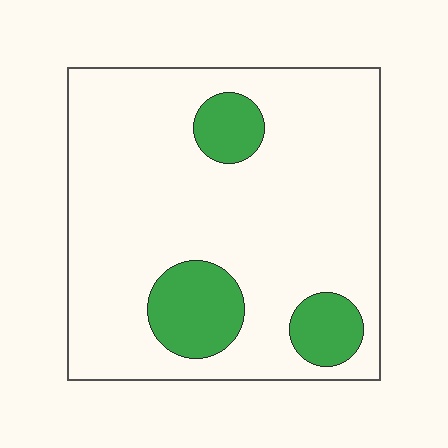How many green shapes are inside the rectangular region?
3.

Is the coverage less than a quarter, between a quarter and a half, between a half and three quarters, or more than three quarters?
Less than a quarter.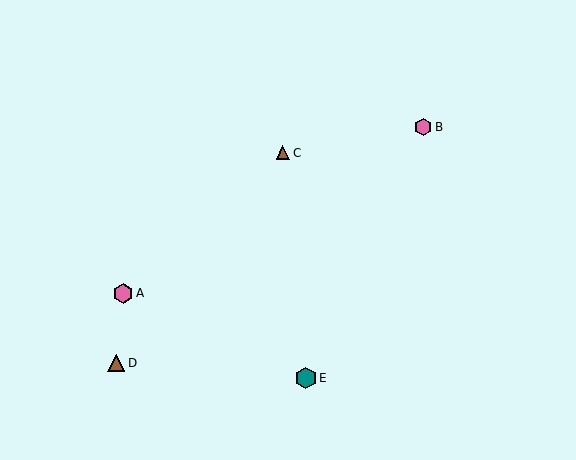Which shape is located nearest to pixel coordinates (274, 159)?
The brown triangle (labeled C) at (283, 153) is nearest to that location.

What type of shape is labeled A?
Shape A is a pink hexagon.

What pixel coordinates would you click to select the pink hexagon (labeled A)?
Click at (123, 293) to select the pink hexagon A.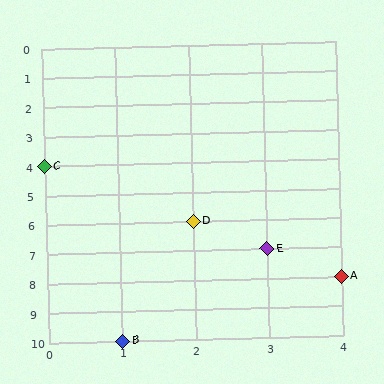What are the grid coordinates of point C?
Point C is at grid coordinates (0, 4).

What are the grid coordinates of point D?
Point D is at grid coordinates (2, 6).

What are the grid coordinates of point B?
Point B is at grid coordinates (1, 10).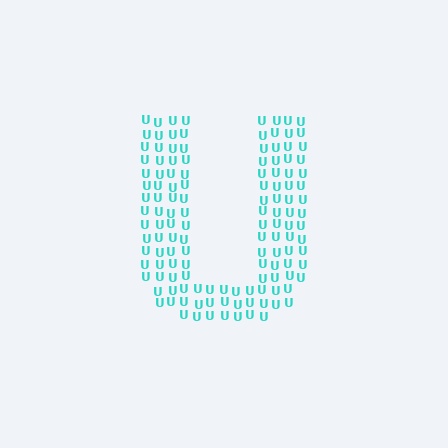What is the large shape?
The large shape is the letter U.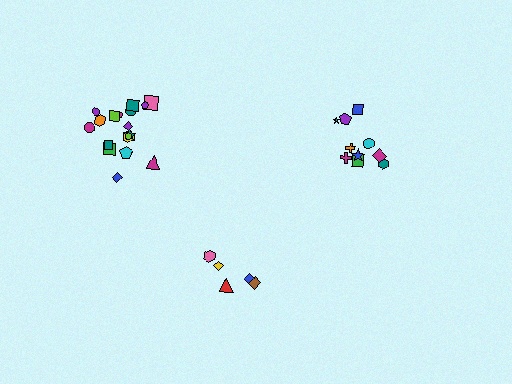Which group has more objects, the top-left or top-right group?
The top-left group.